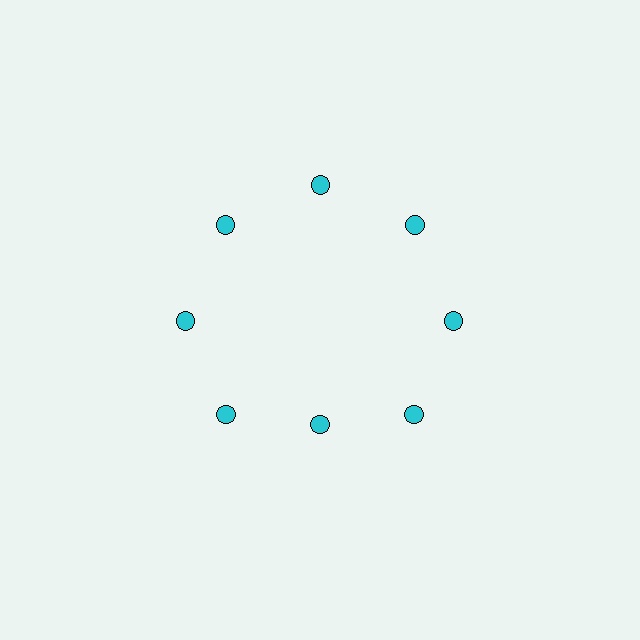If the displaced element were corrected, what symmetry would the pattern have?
It would have 8-fold rotational symmetry — the pattern would map onto itself every 45 degrees.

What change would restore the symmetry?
The symmetry would be restored by moving it outward, back onto the ring so that all 8 circles sit at equal angles and equal distance from the center.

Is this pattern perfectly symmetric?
No. The 8 cyan circles are arranged in a ring, but one element near the 6 o'clock position is pulled inward toward the center, breaking the 8-fold rotational symmetry.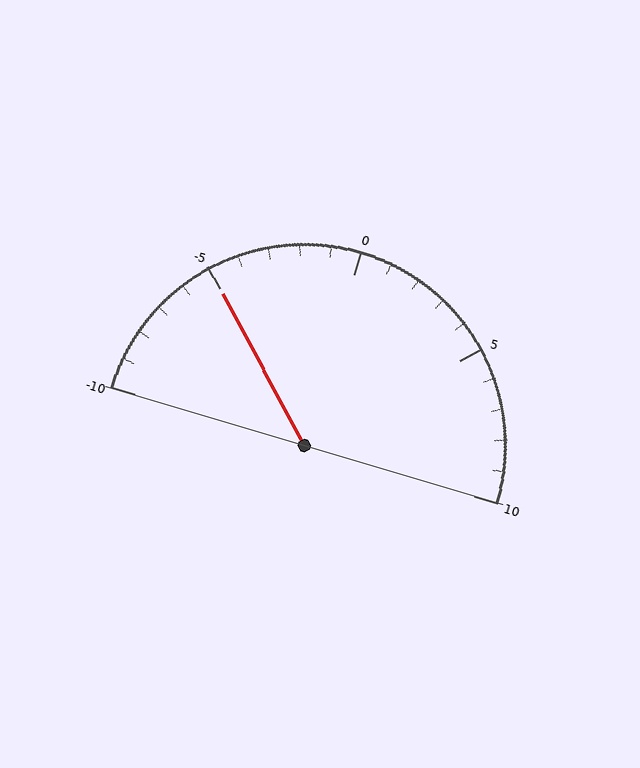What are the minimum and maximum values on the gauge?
The gauge ranges from -10 to 10.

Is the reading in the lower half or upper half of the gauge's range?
The reading is in the lower half of the range (-10 to 10).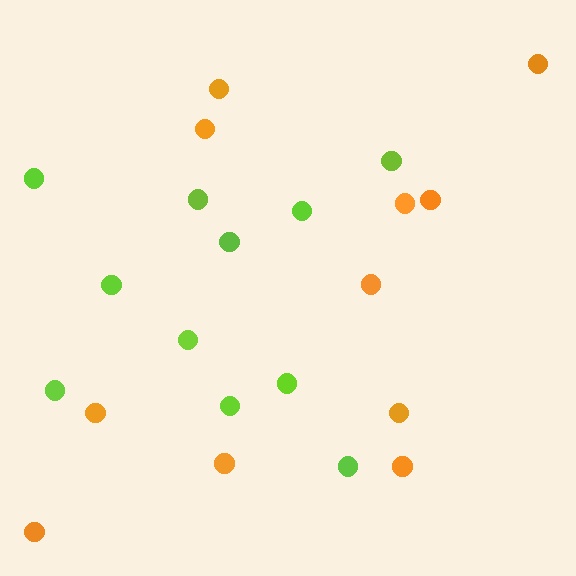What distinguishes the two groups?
There are 2 groups: one group of lime circles (11) and one group of orange circles (11).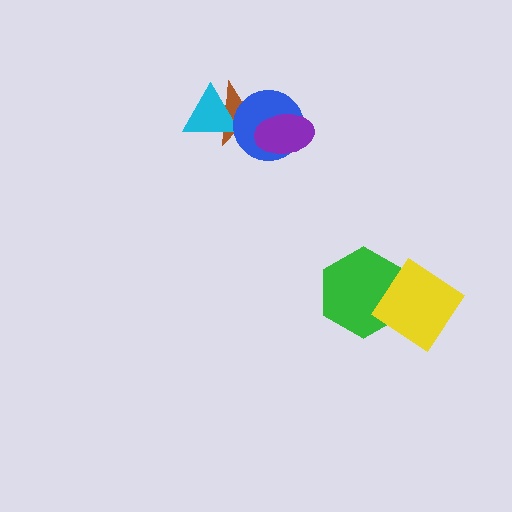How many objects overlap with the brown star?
3 objects overlap with the brown star.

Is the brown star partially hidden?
Yes, it is partially covered by another shape.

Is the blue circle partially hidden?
Yes, it is partially covered by another shape.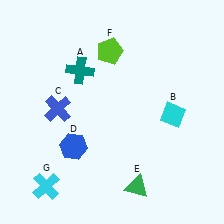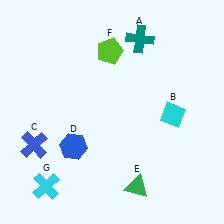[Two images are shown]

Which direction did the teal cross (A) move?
The teal cross (A) moved right.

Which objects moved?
The objects that moved are: the teal cross (A), the blue cross (C).